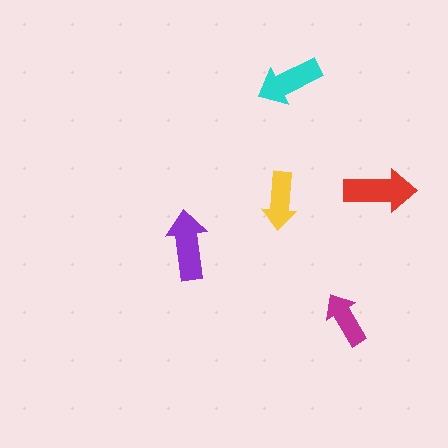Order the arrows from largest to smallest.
the red one, the purple one, the cyan one, the yellow one, the magenta one.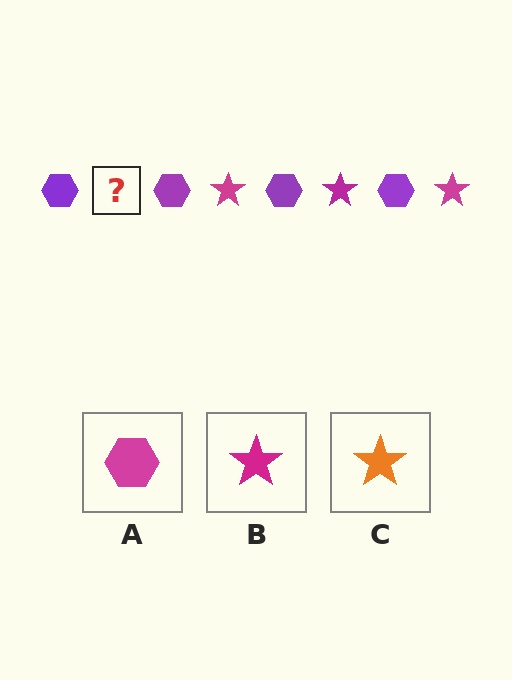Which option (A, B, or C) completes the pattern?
B.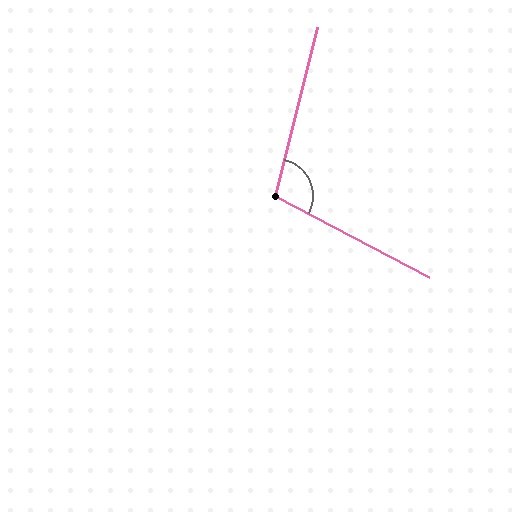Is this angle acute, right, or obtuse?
It is obtuse.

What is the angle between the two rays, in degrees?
Approximately 104 degrees.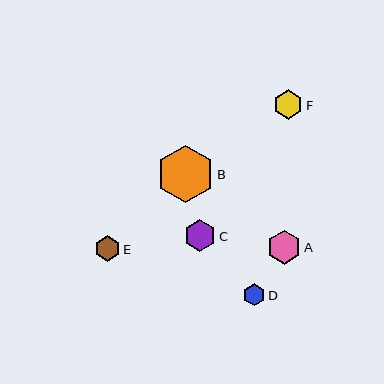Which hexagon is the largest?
Hexagon B is the largest with a size of approximately 57 pixels.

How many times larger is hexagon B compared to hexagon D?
Hexagon B is approximately 2.6 times the size of hexagon D.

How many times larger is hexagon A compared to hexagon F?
Hexagon A is approximately 1.2 times the size of hexagon F.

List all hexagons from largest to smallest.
From largest to smallest: B, A, C, F, E, D.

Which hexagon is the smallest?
Hexagon D is the smallest with a size of approximately 22 pixels.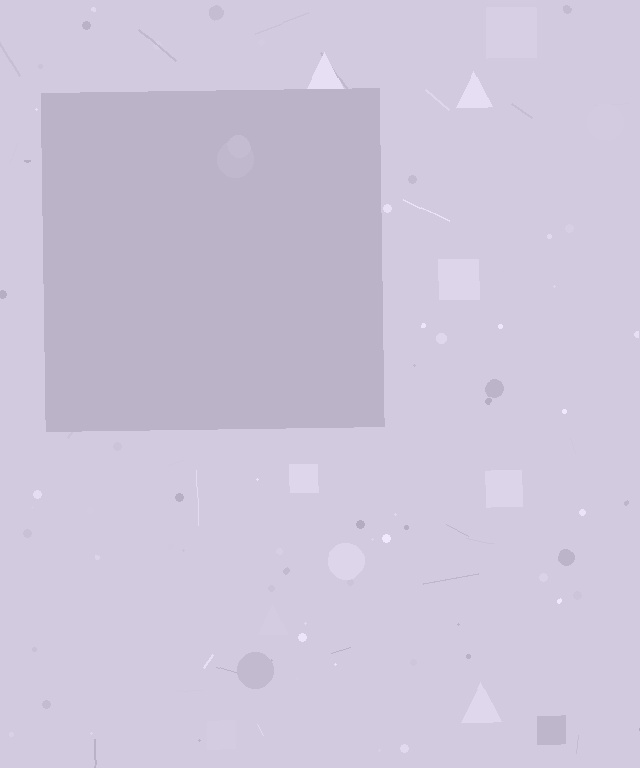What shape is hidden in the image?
A square is hidden in the image.